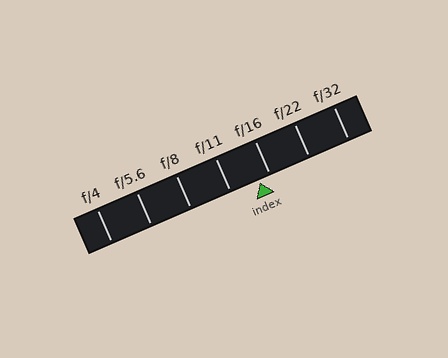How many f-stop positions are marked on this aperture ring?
There are 7 f-stop positions marked.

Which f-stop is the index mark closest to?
The index mark is closest to f/16.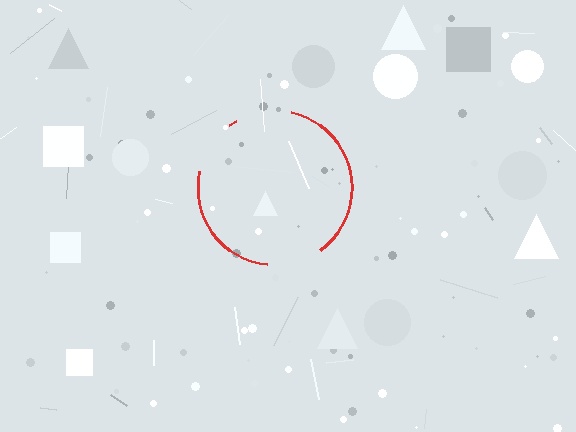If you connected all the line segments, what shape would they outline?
They would outline a circle.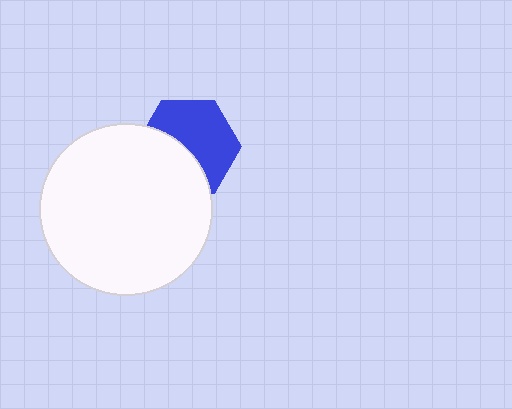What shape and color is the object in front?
The object in front is a white circle.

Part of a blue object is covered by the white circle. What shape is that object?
It is a hexagon.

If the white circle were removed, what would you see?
You would see the complete blue hexagon.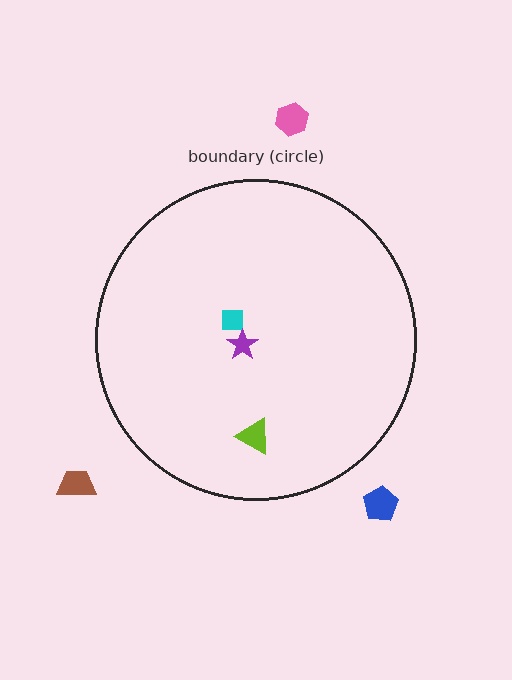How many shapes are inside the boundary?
3 inside, 3 outside.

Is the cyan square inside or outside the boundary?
Inside.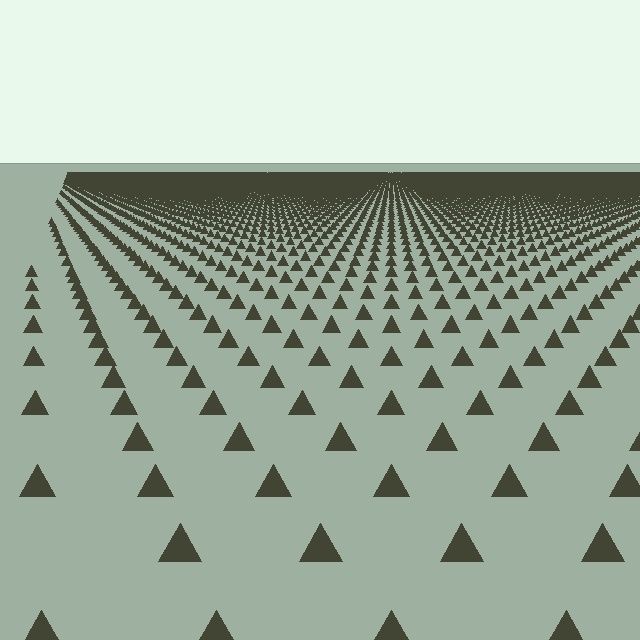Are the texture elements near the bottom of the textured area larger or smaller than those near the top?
Larger. Near the bottom, elements are closer to the viewer and appear at a bigger on-screen size.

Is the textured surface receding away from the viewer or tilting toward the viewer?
The surface is receding away from the viewer. Texture elements get smaller and denser toward the top.